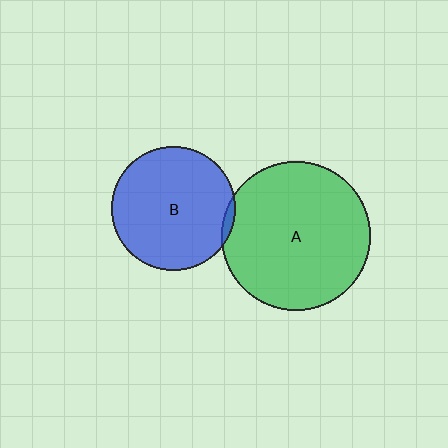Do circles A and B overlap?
Yes.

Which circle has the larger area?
Circle A (green).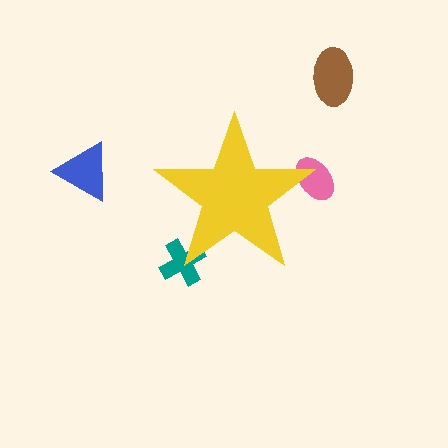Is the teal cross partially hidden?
Yes, the teal cross is partially hidden behind the yellow star.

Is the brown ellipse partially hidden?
No, the brown ellipse is fully visible.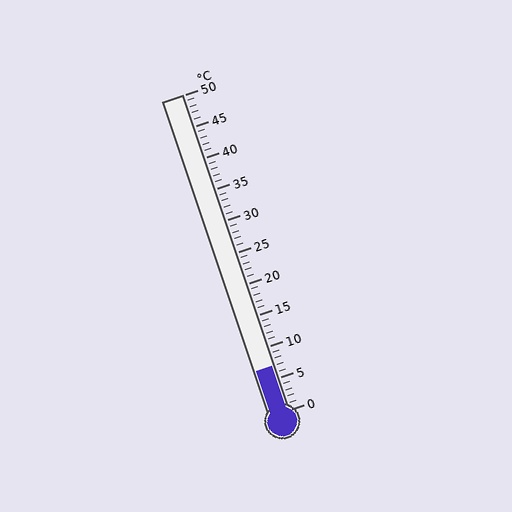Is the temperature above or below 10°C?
The temperature is below 10°C.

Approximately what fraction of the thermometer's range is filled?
The thermometer is filled to approximately 15% of its range.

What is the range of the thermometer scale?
The thermometer scale ranges from 0°C to 50°C.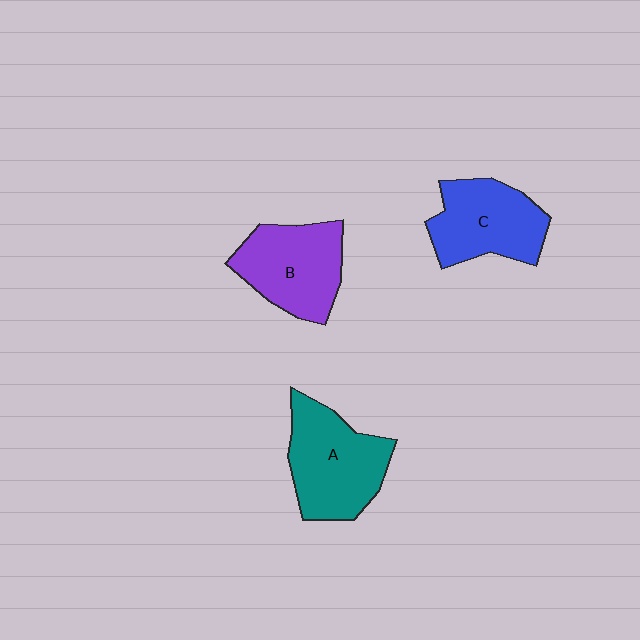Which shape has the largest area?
Shape A (teal).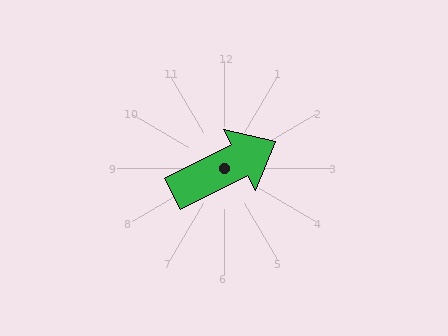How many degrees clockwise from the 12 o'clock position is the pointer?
Approximately 63 degrees.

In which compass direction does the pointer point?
Northeast.